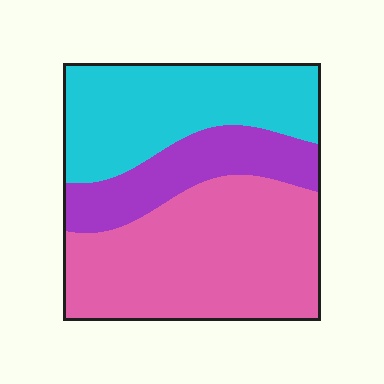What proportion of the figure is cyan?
Cyan covers roughly 35% of the figure.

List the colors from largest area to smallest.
From largest to smallest: pink, cyan, purple.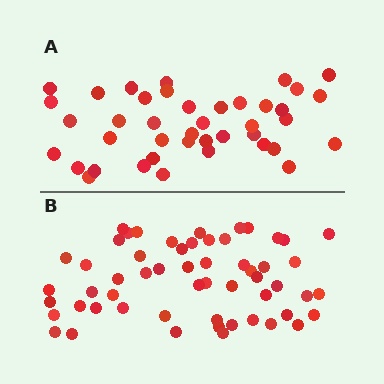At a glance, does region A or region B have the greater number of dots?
Region B (the bottom region) has more dots.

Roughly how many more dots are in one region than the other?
Region B has approximately 15 more dots than region A.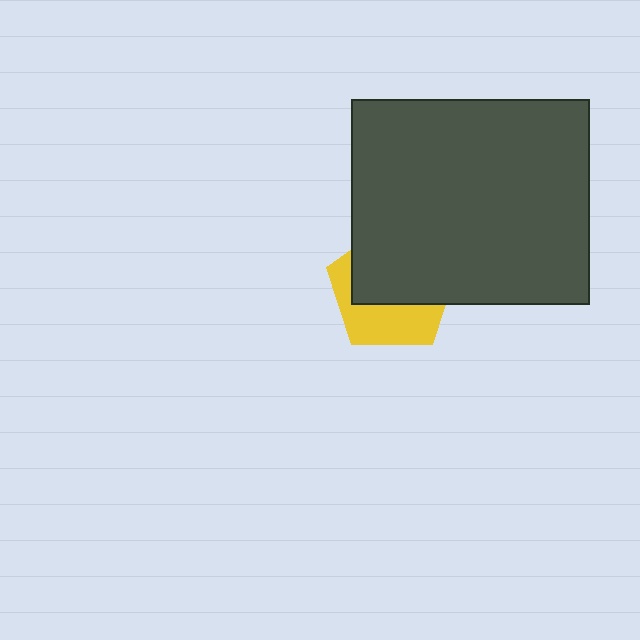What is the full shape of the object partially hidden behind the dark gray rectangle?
The partially hidden object is a yellow pentagon.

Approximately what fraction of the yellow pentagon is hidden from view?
Roughly 59% of the yellow pentagon is hidden behind the dark gray rectangle.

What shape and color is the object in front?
The object in front is a dark gray rectangle.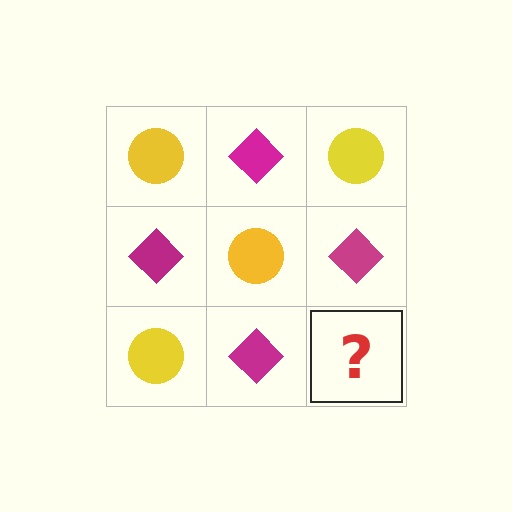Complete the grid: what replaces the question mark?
The question mark should be replaced with a yellow circle.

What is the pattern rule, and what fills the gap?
The rule is that it alternates yellow circle and magenta diamond in a checkerboard pattern. The gap should be filled with a yellow circle.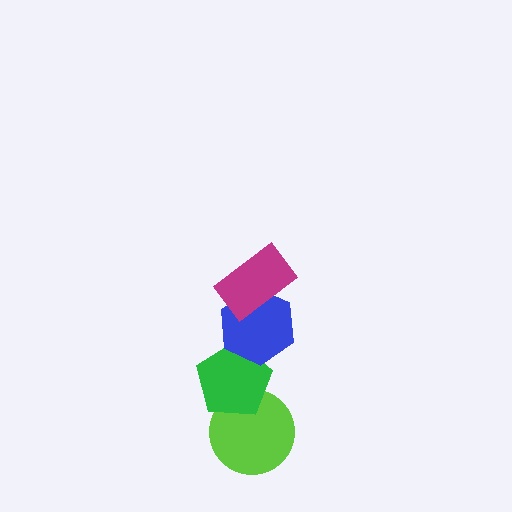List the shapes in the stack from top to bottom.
From top to bottom: the magenta rectangle, the blue hexagon, the green pentagon, the lime circle.